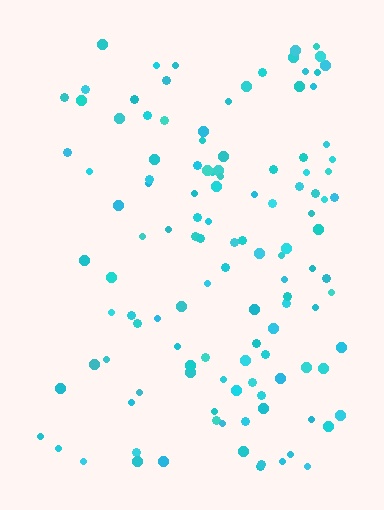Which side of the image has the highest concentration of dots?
The right.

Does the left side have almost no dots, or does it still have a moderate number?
Still a moderate number, just noticeably fewer than the right.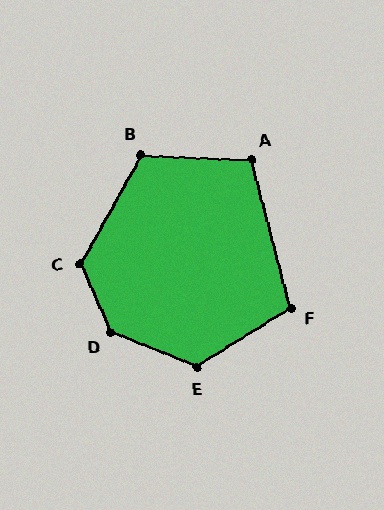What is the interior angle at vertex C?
Approximately 127 degrees (obtuse).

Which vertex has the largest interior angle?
D, at approximately 136 degrees.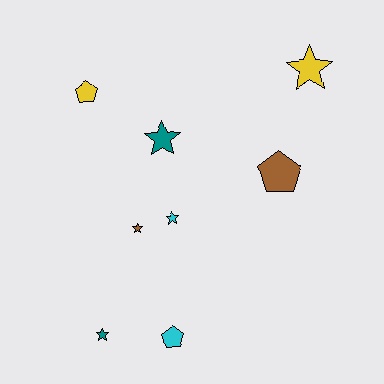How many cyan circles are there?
There are no cyan circles.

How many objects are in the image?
There are 8 objects.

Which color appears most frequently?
Teal, with 2 objects.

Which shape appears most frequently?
Star, with 5 objects.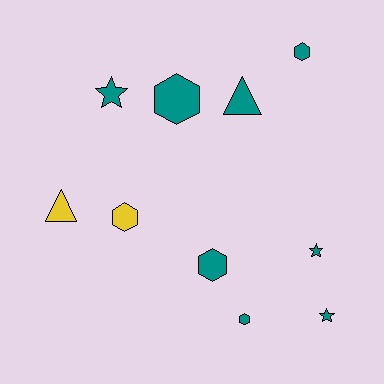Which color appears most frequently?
Teal, with 8 objects.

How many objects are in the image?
There are 10 objects.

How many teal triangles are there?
There is 1 teal triangle.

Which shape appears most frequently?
Hexagon, with 5 objects.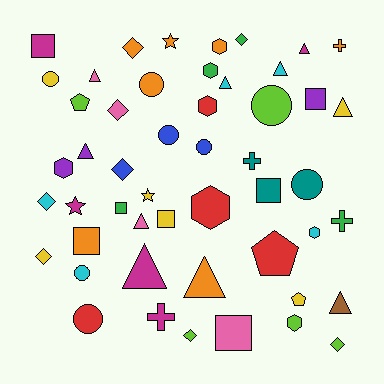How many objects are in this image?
There are 50 objects.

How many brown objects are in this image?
There is 1 brown object.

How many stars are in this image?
There are 3 stars.